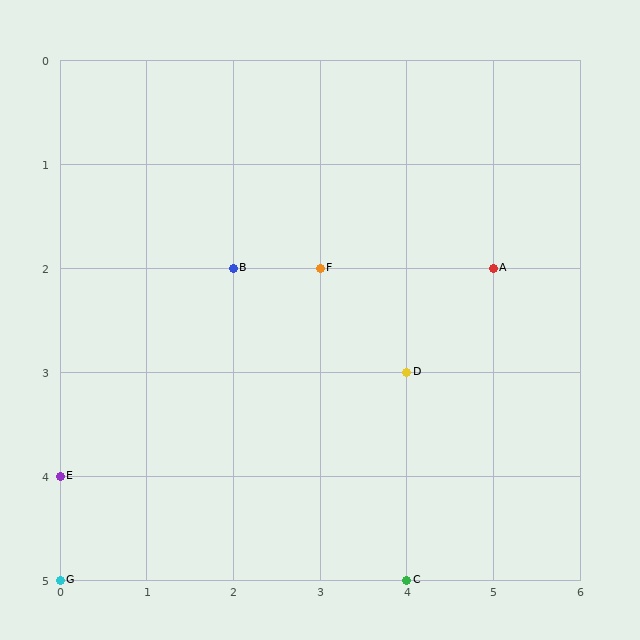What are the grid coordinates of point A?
Point A is at grid coordinates (5, 2).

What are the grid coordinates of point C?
Point C is at grid coordinates (4, 5).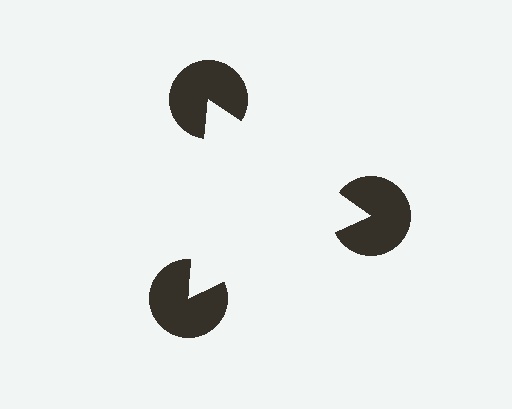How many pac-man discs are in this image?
There are 3 — one at each vertex of the illusory triangle.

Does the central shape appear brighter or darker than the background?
It typically appears slightly brighter than the background, even though no actual brightness change is drawn.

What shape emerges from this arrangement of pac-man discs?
An illusory triangle — its edges are inferred from the aligned wedge cuts in the pac-man discs, not physically drawn.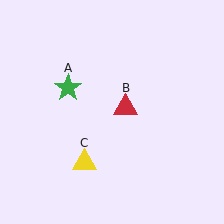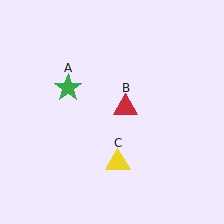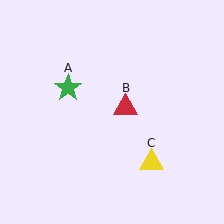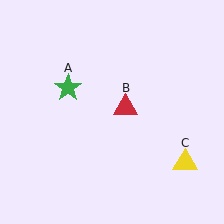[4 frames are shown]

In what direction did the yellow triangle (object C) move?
The yellow triangle (object C) moved right.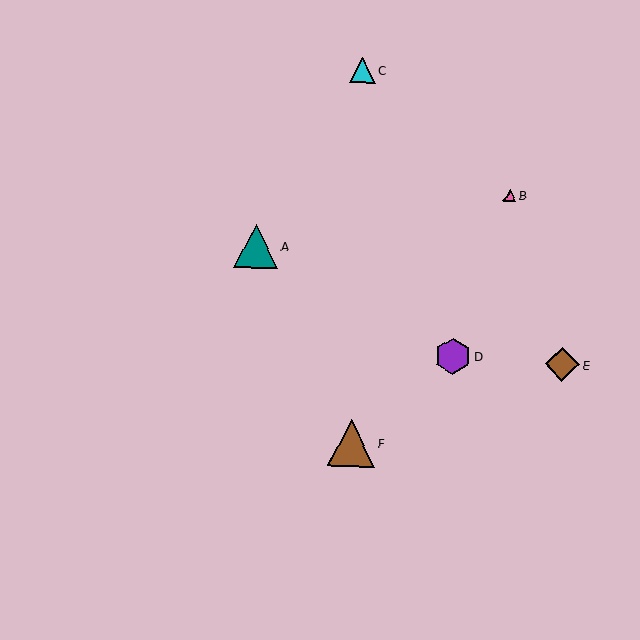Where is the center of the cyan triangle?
The center of the cyan triangle is at (363, 70).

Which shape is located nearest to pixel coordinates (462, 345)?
The purple hexagon (labeled D) at (453, 356) is nearest to that location.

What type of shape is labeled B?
Shape B is a pink triangle.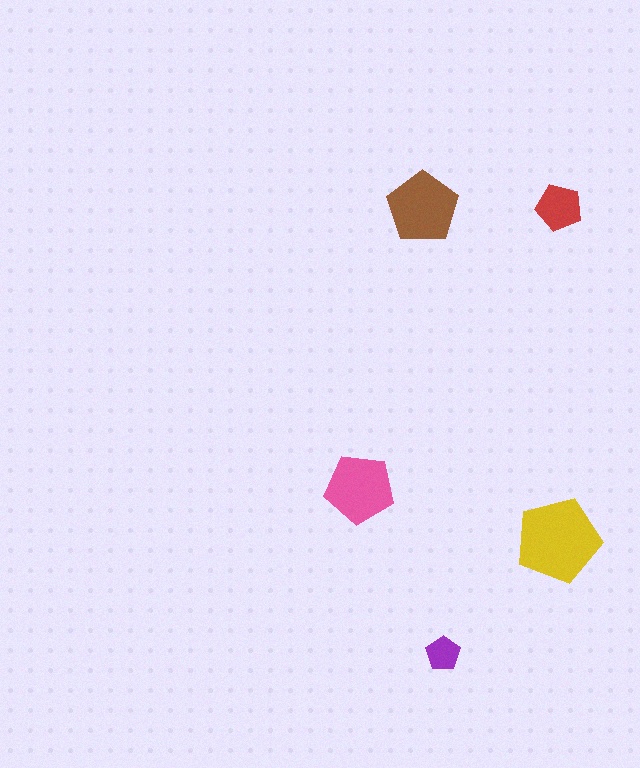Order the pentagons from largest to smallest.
the yellow one, the brown one, the pink one, the red one, the purple one.